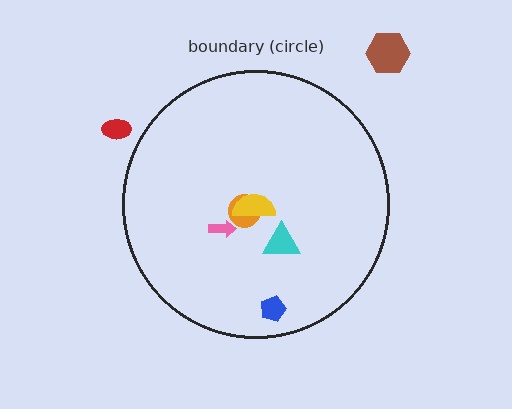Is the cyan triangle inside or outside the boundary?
Inside.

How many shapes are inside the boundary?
5 inside, 2 outside.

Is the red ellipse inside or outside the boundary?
Outside.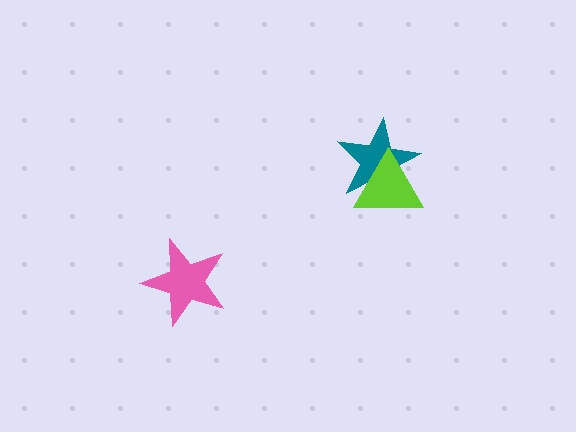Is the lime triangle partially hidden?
No, no other shape covers it.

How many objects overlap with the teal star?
1 object overlaps with the teal star.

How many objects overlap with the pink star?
0 objects overlap with the pink star.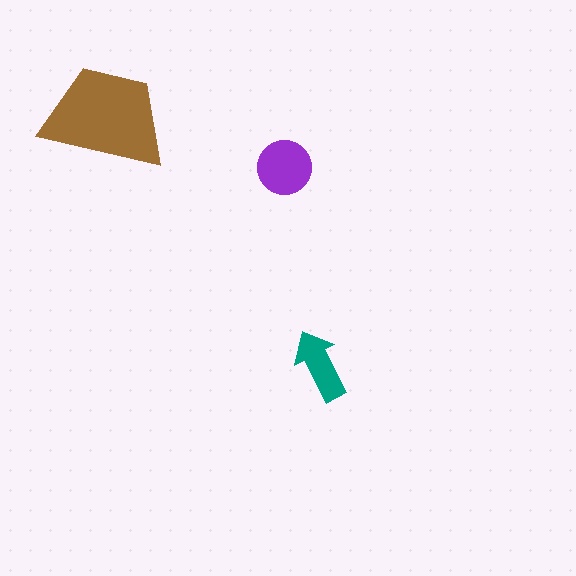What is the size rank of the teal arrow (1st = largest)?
3rd.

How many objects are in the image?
There are 3 objects in the image.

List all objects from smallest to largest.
The teal arrow, the purple circle, the brown trapezoid.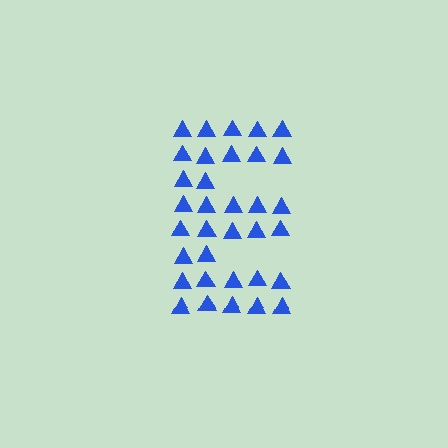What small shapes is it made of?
It is made of small triangles.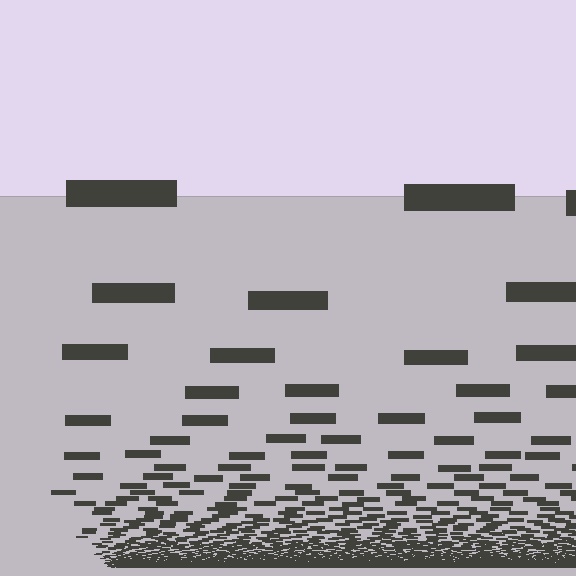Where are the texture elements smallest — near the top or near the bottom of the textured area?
Near the bottom.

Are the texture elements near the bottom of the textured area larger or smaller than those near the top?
Smaller. The gradient is inverted — elements near the bottom are smaller and denser.